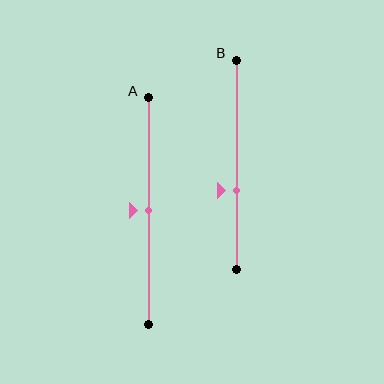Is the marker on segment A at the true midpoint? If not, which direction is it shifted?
Yes, the marker on segment A is at the true midpoint.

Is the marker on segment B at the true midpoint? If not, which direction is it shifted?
No, the marker on segment B is shifted downward by about 12% of the segment length.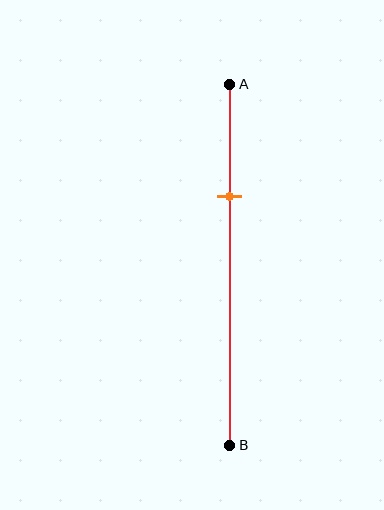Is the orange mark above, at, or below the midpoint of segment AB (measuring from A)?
The orange mark is above the midpoint of segment AB.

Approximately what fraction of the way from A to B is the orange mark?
The orange mark is approximately 30% of the way from A to B.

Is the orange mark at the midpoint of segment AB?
No, the mark is at about 30% from A, not at the 50% midpoint.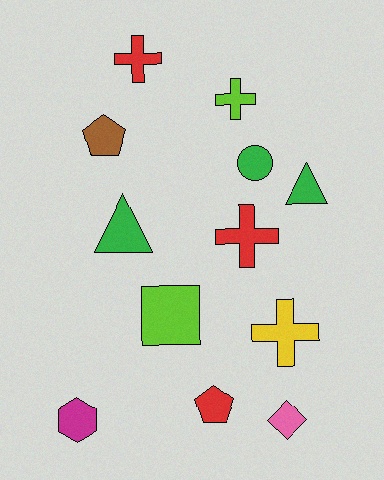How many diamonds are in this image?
There is 1 diamond.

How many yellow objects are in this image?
There is 1 yellow object.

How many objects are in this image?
There are 12 objects.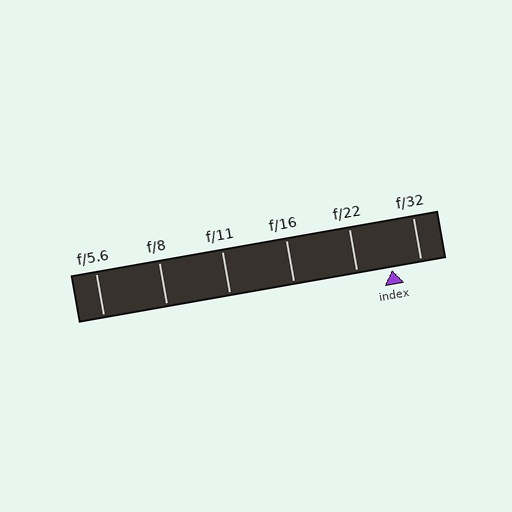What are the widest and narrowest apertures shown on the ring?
The widest aperture shown is f/5.6 and the narrowest is f/32.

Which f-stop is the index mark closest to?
The index mark is closest to f/32.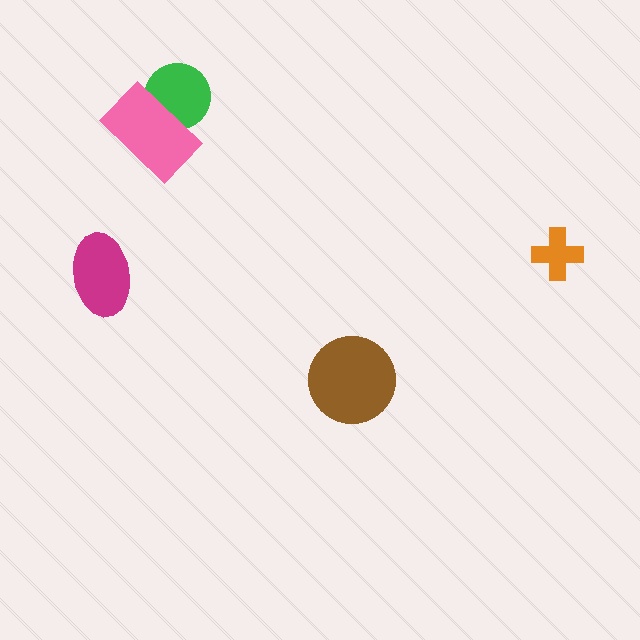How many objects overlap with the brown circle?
0 objects overlap with the brown circle.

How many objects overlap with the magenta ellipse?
0 objects overlap with the magenta ellipse.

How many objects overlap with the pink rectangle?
1 object overlaps with the pink rectangle.